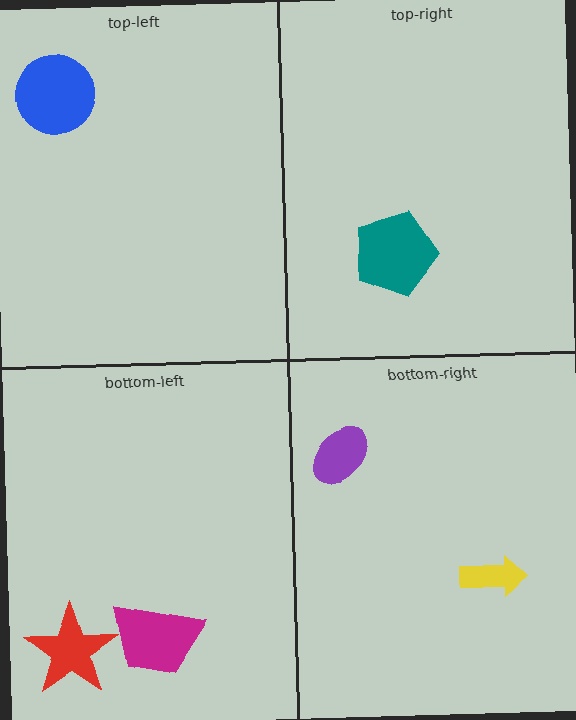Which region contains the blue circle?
The top-left region.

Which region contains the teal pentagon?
The top-right region.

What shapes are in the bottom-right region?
The purple ellipse, the yellow arrow.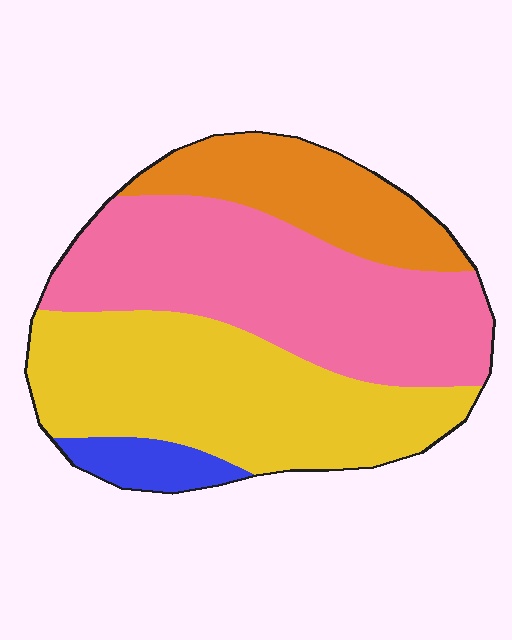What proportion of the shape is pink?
Pink covers roughly 40% of the shape.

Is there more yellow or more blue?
Yellow.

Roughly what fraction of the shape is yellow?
Yellow takes up about three eighths (3/8) of the shape.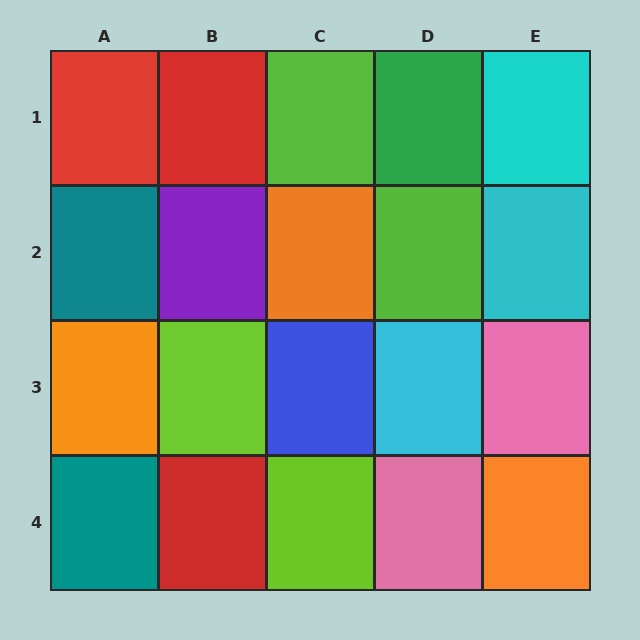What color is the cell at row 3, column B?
Lime.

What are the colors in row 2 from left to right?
Teal, purple, orange, lime, cyan.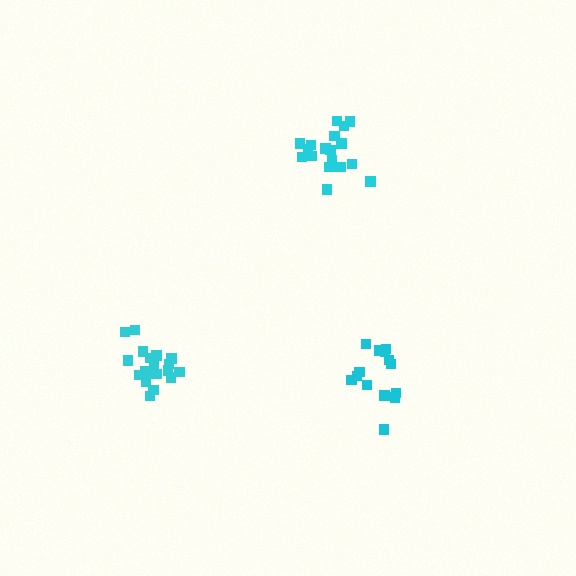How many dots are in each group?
Group 1: 14 dots, Group 2: 19 dots, Group 3: 19 dots (52 total).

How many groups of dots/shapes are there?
There are 3 groups.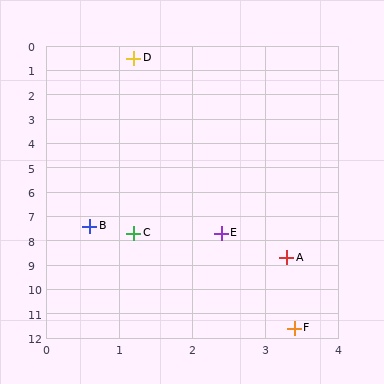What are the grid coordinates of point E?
Point E is at approximately (2.4, 7.7).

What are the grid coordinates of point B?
Point B is at approximately (0.6, 7.4).